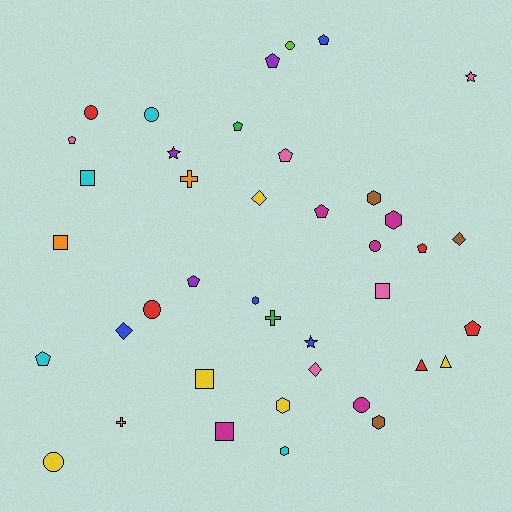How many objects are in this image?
There are 40 objects.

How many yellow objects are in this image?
There are 5 yellow objects.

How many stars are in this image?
There are 3 stars.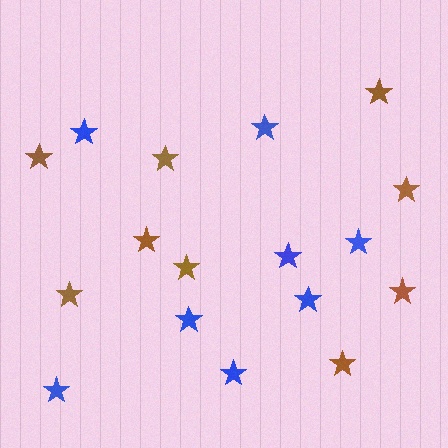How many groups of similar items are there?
There are 2 groups: one group of blue stars (8) and one group of brown stars (9).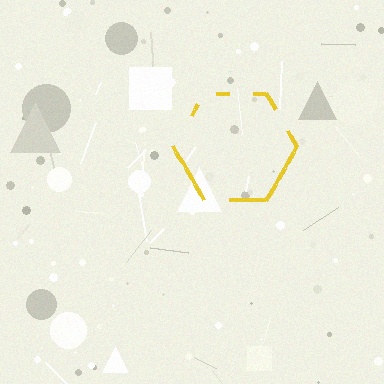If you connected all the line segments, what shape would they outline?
They would outline a hexagon.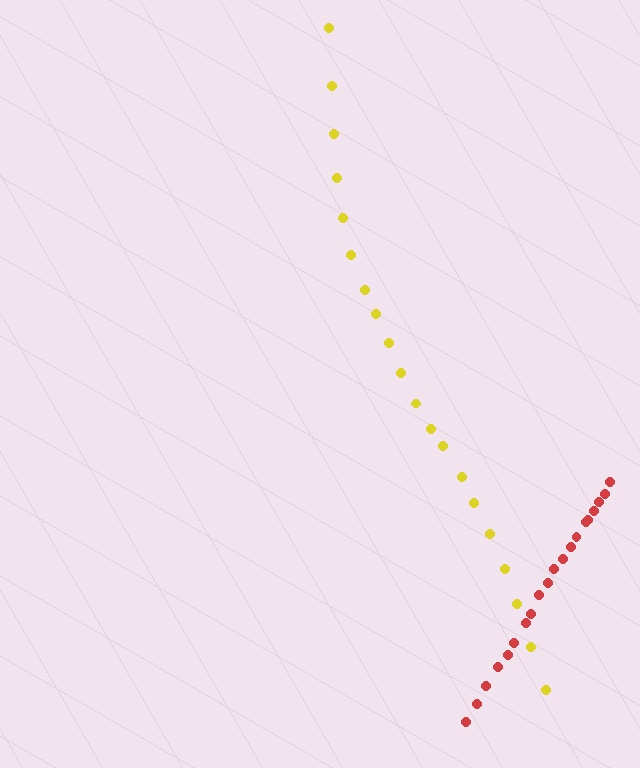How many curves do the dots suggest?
There are 2 distinct paths.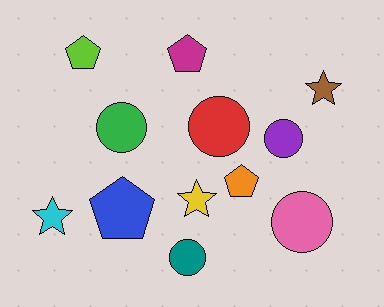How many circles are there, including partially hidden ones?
There are 5 circles.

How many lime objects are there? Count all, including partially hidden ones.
There is 1 lime object.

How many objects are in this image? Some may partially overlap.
There are 12 objects.